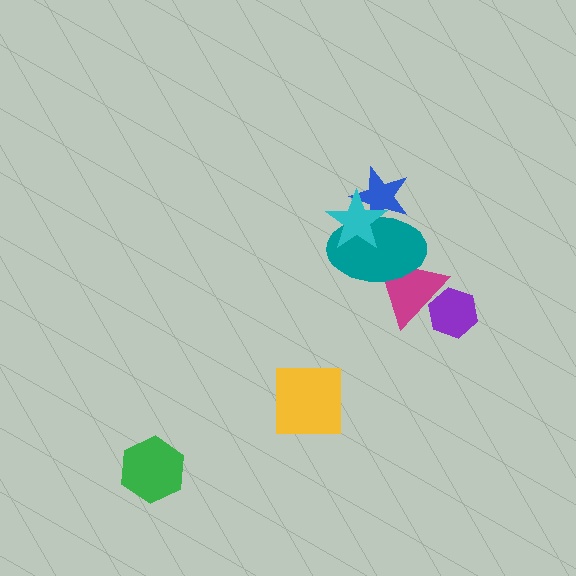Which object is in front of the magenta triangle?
The teal ellipse is in front of the magenta triangle.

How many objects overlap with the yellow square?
0 objects overlap with the yellow square.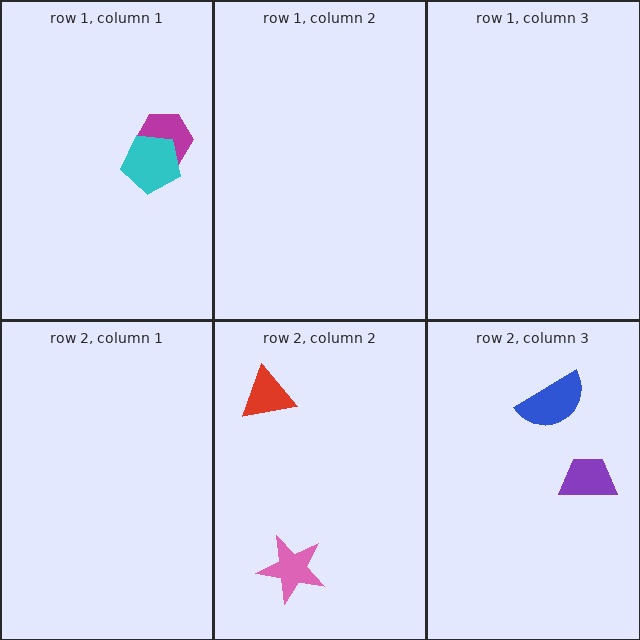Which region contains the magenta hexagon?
The row 1, column 1 region.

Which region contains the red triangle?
The row 2, column 2 region.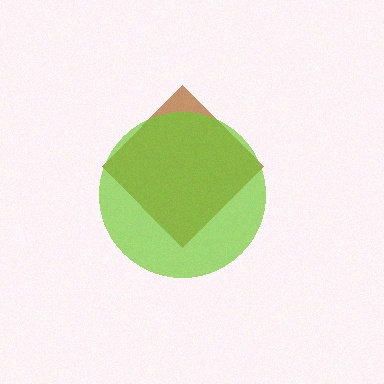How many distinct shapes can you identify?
There are 2 distinct shapes: a brown diamond, a lime circle.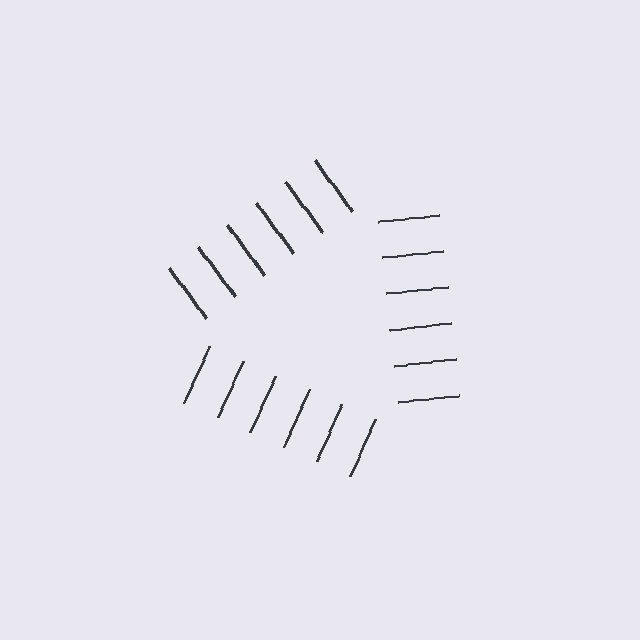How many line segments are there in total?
18 — 6 along each of the 3 edges.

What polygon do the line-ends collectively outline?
An illusory triangle — the line segments terminate on its edges but no continuous stroke is drawn.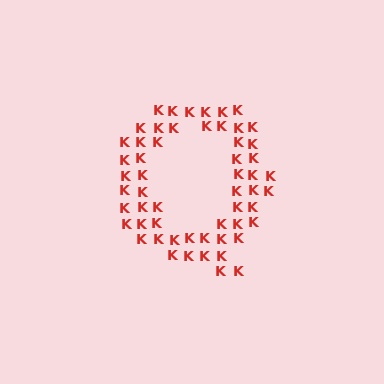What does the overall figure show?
The overall figure shows the letter Q.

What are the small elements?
The small elements are letter K's.